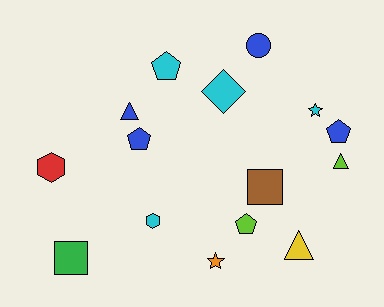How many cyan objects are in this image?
There are 4 cyan objects.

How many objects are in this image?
There are 15 objects.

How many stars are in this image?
There are 2 stars.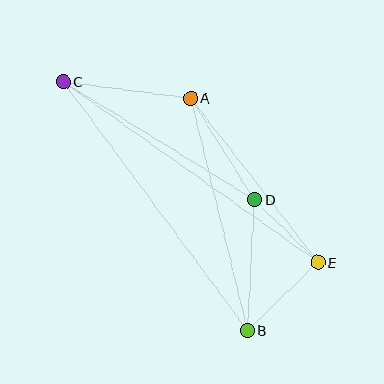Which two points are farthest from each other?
Points C and E are farthest from each other.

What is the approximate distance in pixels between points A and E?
The distance between A and E is approximately 207 pixels.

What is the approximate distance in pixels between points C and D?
The distance between C and D is approximately 225 pixels.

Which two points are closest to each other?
Points D and E are closest to each other.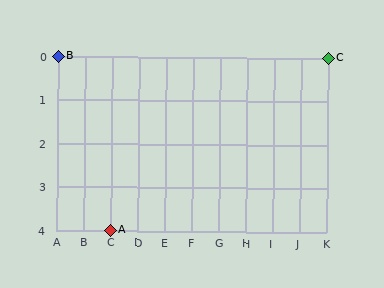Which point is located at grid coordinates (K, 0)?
Point C is at (K, 0).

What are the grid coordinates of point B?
Point B is at grid coordinates (A, 0).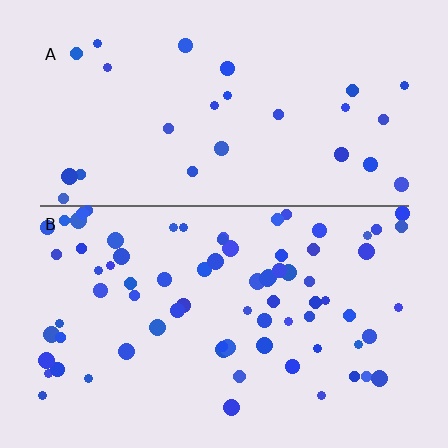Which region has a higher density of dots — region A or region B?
B (the bottom).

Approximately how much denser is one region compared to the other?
Approximately 2.8× — region B over region A.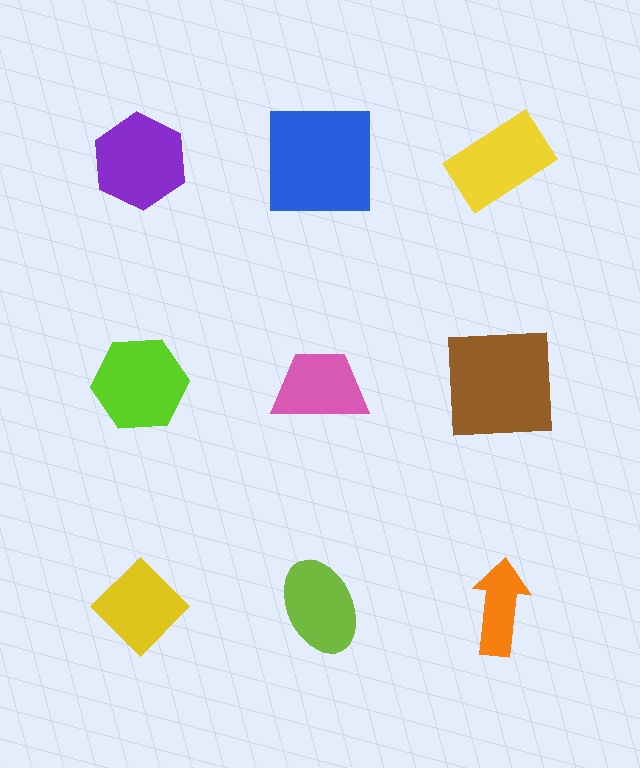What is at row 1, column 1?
A purple hexagon.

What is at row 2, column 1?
A lime hexagon.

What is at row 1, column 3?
A yellow rectangle.